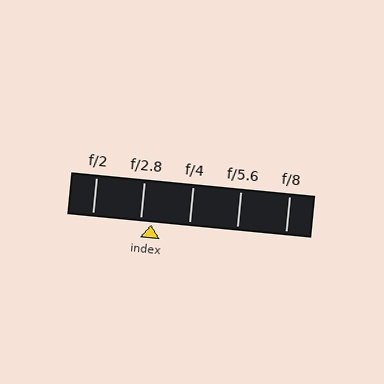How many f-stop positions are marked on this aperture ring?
There are 5 f-stop positions marked.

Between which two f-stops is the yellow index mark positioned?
The index mark is between f/2.8 and f/4.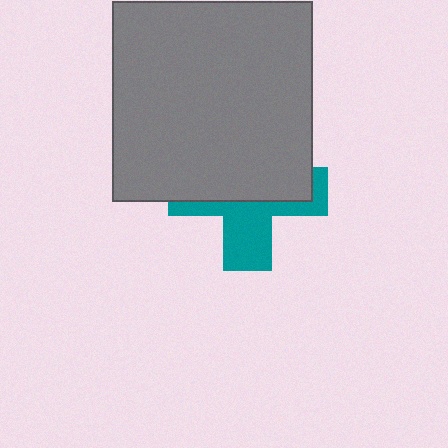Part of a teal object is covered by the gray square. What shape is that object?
It is a cross.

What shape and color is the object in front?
The object in front is a gray square.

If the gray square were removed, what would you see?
You would see the complete teal cross.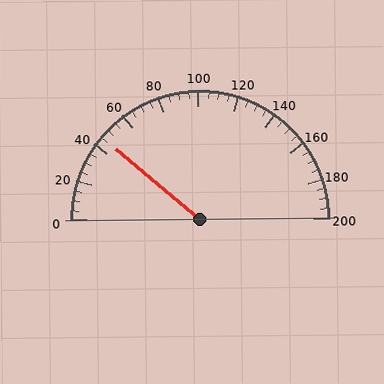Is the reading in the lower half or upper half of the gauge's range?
The reading is in the lower half of the range (0 to 200).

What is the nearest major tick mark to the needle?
The nearest major tick mark is 40.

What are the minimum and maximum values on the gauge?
The gauge ranges from 0 to 200.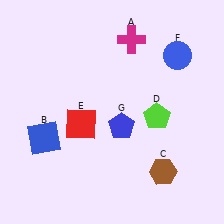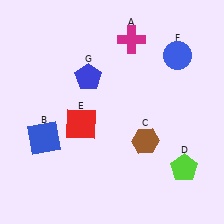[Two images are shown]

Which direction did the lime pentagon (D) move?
The lime pentagon (D) moved down.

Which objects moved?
The objects that moved are: the brown hexagon (C), the lime pentagon (D), the blue pentagon (G).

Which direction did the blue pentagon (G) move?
The blue pentagon (G) moved up.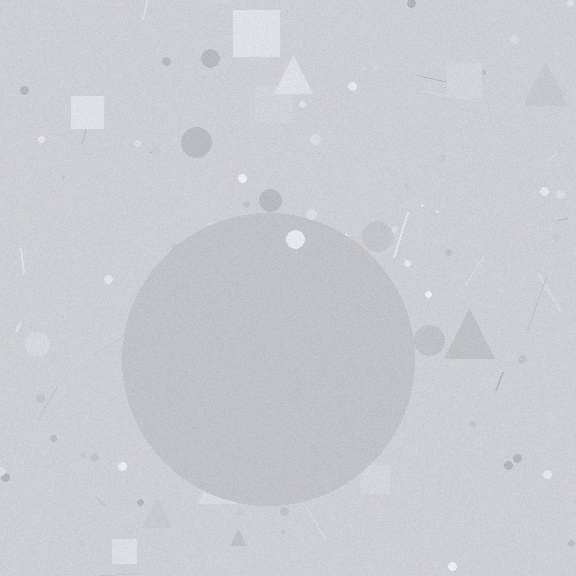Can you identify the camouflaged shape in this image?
The camouflaged shape is a circle.